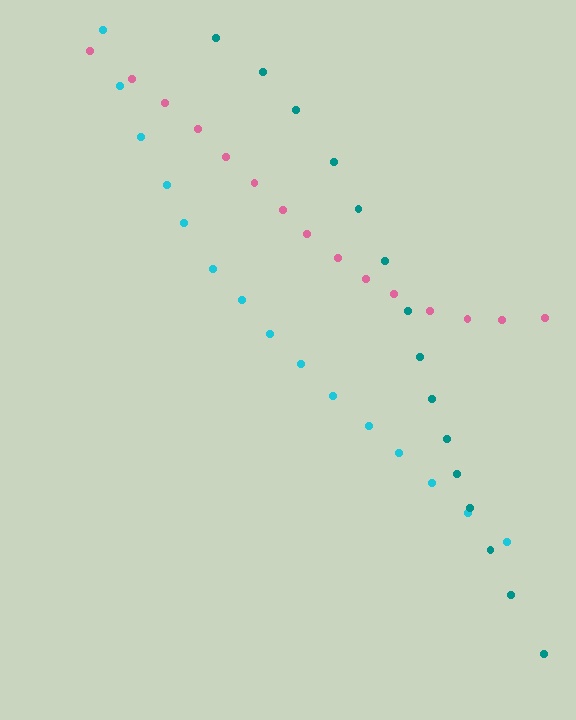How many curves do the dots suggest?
There are 3 distinct paths.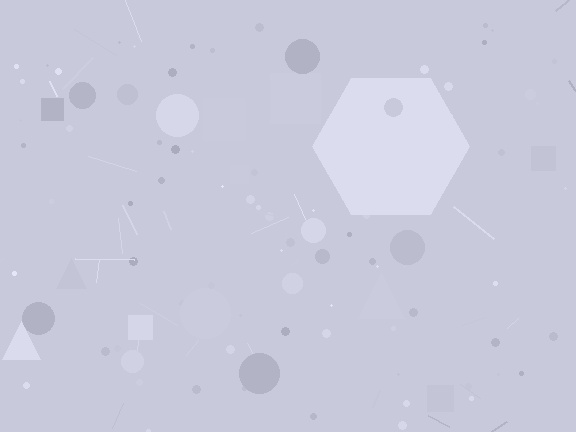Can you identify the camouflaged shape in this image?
The camouflaged shape is a hexagon.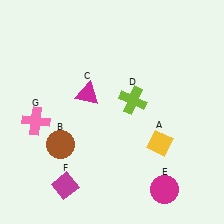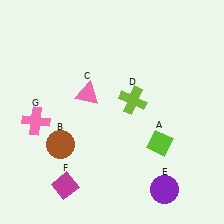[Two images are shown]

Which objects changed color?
A changed from yellow to lime. C changed from magenta to pink. E changed from magenta to purple.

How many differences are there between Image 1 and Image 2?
There are 3 differences between the two images.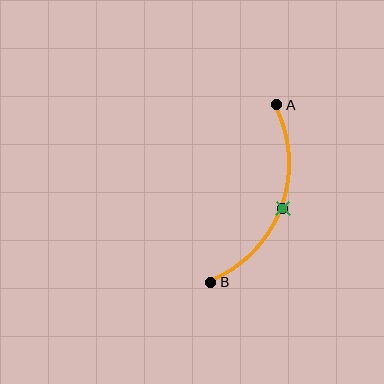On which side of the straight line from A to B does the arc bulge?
The arc bulges to the right of the straight line connecting A and B.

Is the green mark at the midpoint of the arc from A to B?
Yes. The green mark lies on the arc at equal arc-length from both A and B — it is the arc midpoint.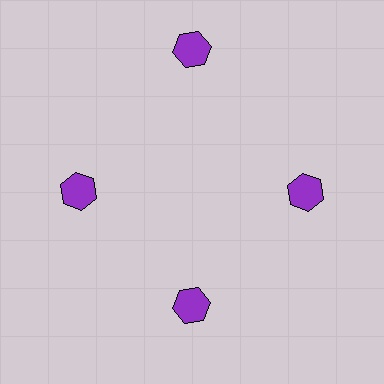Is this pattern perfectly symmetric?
No. The 4 purple hexagons are arranged in a ring, but one element near the 12 o'clock position is pushed outward from the center, breaking the 4-fold rotational symmetry.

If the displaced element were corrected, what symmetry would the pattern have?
It would have 4-fold rotational symmetry — the pattern would map onto itself every 90 degrees.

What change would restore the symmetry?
The symmetry would be restored by moving it inward, back onto the ring so that all 4 hexagons sit at equal angles and equal distance from the center.